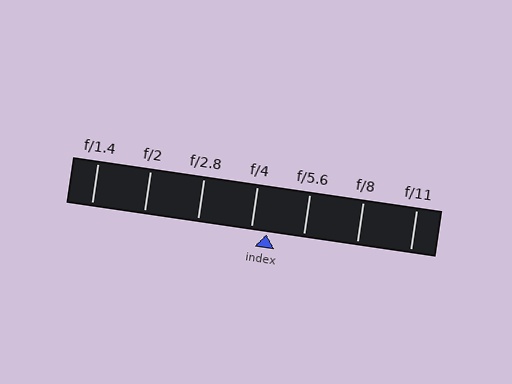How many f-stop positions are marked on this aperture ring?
There are 7 f-stop positions marked.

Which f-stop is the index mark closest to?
The index mark is closest to f/4.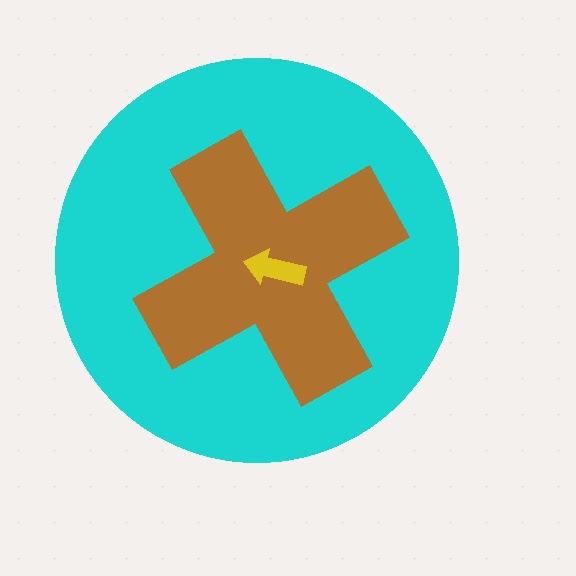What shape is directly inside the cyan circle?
The brown cross.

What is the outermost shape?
The cyan circle.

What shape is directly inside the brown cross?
The yellow arrow.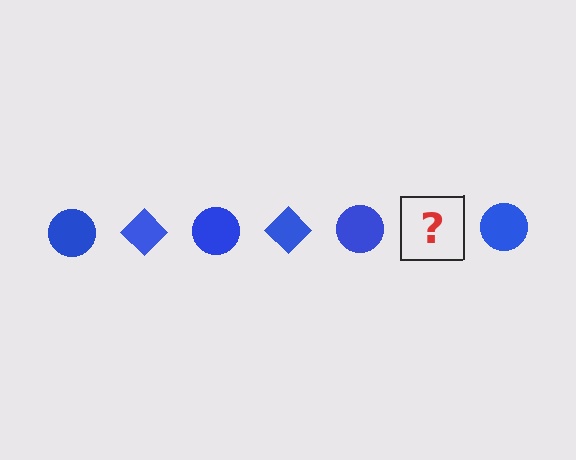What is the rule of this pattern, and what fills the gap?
The rule is that the pattern cycles through circle, diamond shapes in blue. The gap should be filled with a blue diamond.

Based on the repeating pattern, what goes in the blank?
The blank should be a blue diamond.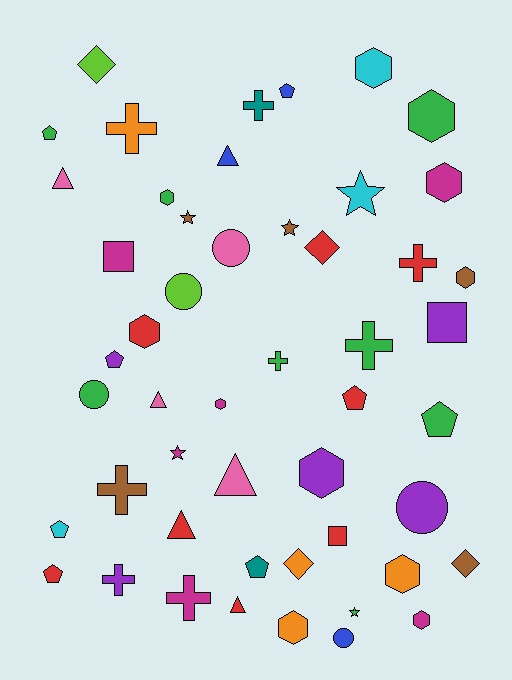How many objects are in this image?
There are 50 objects.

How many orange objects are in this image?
There are 4 orange objects.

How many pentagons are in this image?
There are 8 pentagons.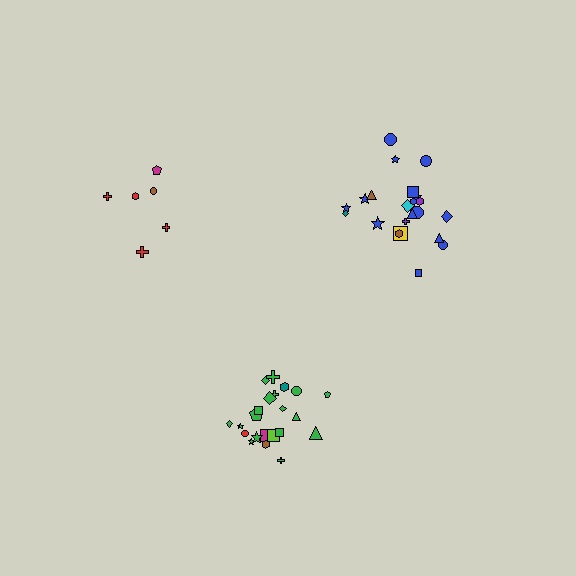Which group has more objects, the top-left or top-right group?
The top-right group.